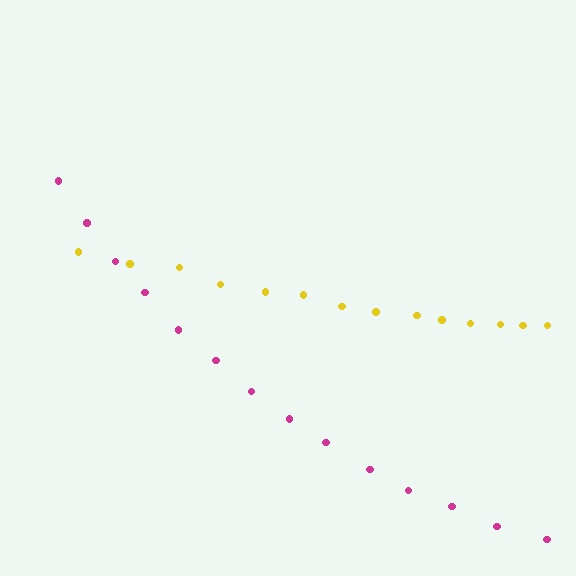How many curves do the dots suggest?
There are 2 distinct paths.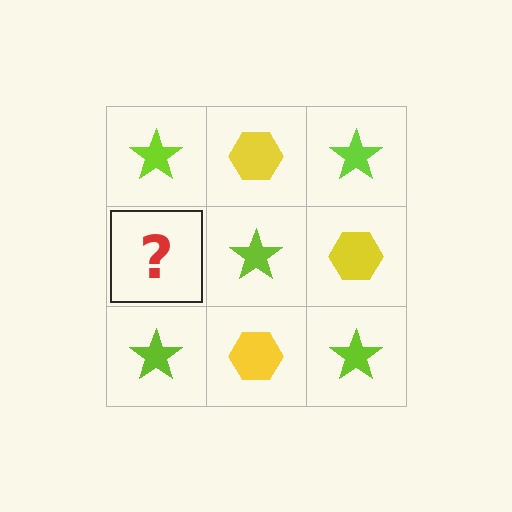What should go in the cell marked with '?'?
The missing cell should contain a yellow hexagon.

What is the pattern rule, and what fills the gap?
The rule is that it alternates lime star and yellow hexagon in a checkerboard pattern. The gap should be filled with a yellow hexagon.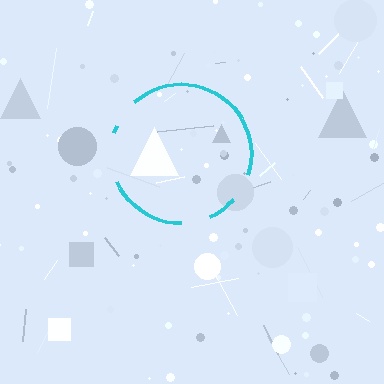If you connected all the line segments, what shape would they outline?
They would outline a circle.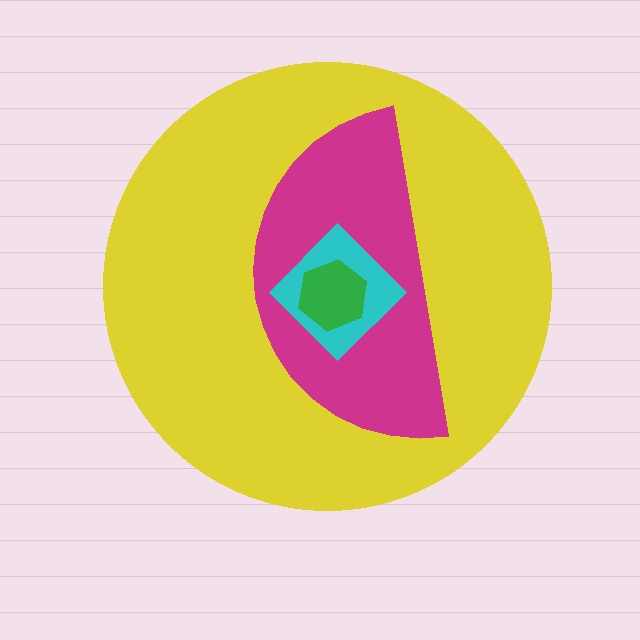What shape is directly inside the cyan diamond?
The green hexagon.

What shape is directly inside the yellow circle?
The magenta semicircle.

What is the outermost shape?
The yellow circle.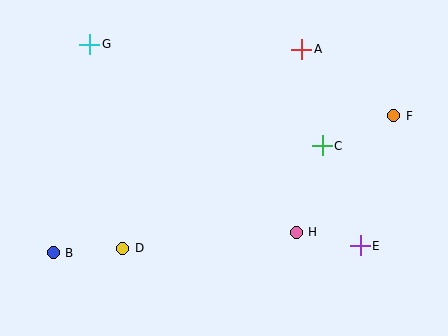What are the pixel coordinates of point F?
Point F is at (394, 116).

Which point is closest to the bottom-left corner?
Point B is closest to the bottom-left corner.